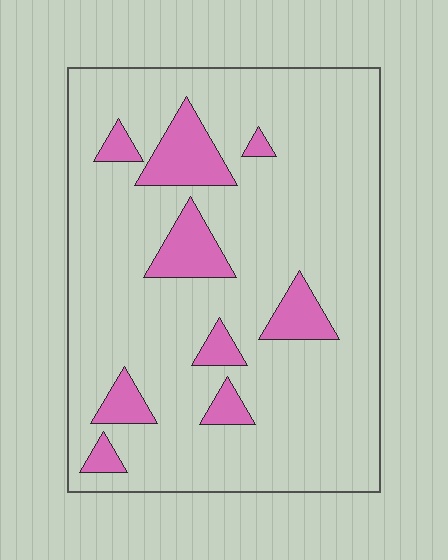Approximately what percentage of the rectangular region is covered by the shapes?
Approximately 15%.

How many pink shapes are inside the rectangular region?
9.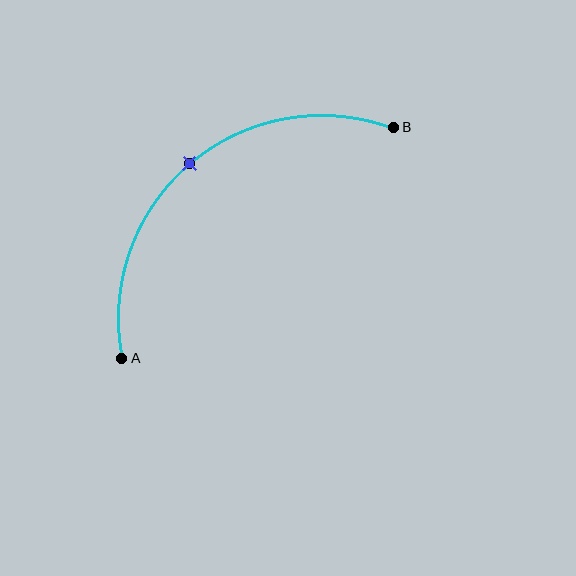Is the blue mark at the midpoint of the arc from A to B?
Yes. The blue mark lies on the arc at equal arc-length from both A and B — it is the arc midpoint.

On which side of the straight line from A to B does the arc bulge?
The arc bulges above and to the left of the straight line connecting A and B.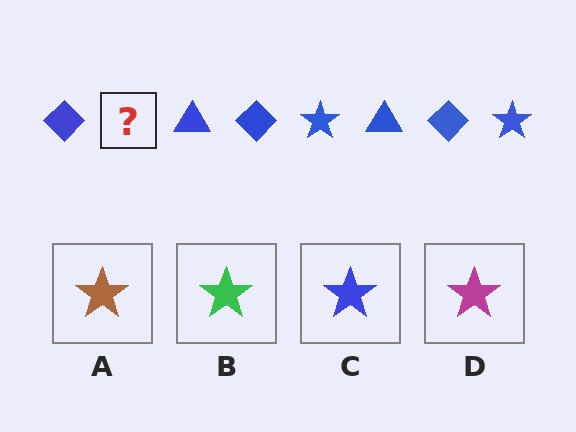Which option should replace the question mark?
Option C.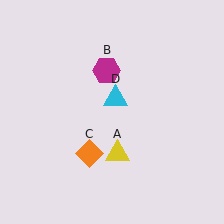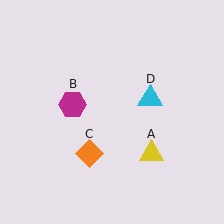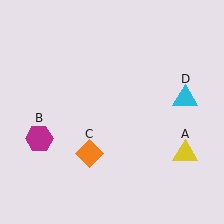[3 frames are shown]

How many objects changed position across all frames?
3 objects changed position: yellow triangle (object A), magenta hexagon (object B), cyan triangle (object D).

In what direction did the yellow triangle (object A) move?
The yellow triangle (object A) moved right.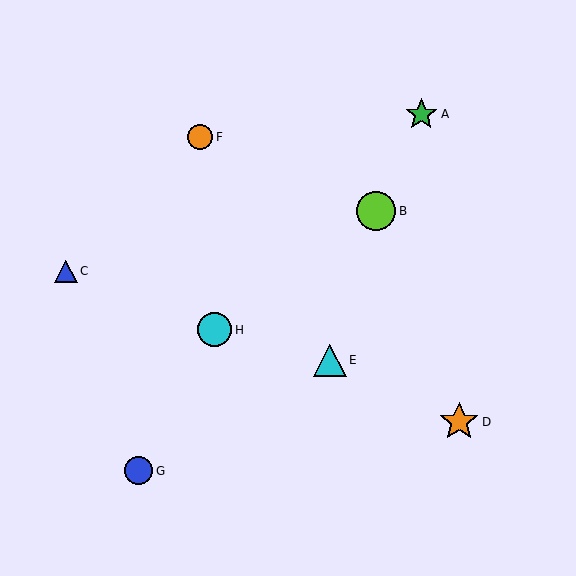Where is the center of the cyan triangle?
The center of the cyan triangle is at (330, 360).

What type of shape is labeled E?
Shape E is a cyan triangle.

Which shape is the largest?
The lime circle (labeled B) is the largest.